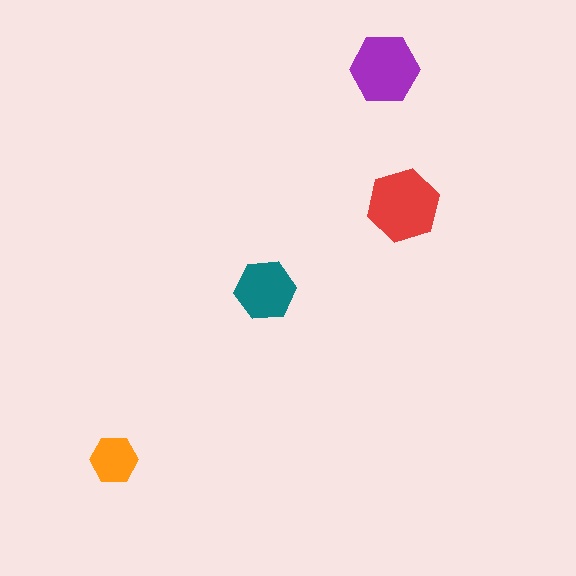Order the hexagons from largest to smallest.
the red one, the purple one, the teal one, the orange one.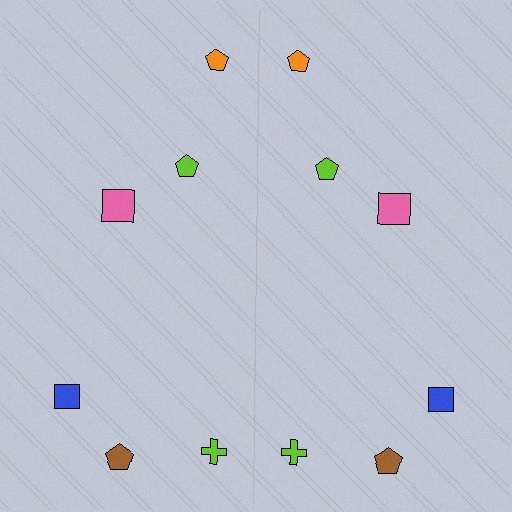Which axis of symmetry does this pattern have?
The pattern has a vertical axis of symmetry running through the center of the image.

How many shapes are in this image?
There are 12 shapes in this image.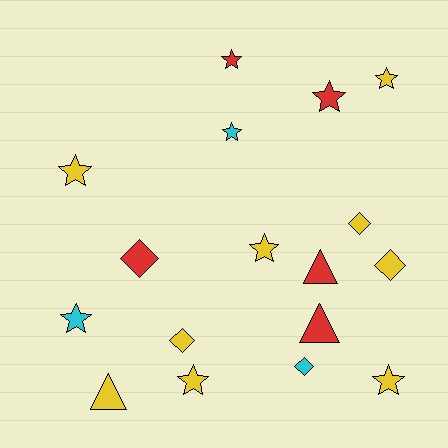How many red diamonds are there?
There is 1 red diamond.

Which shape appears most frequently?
Star, with 9 objects.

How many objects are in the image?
There are 17 objects.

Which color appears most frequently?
Yellow, with 9 objects.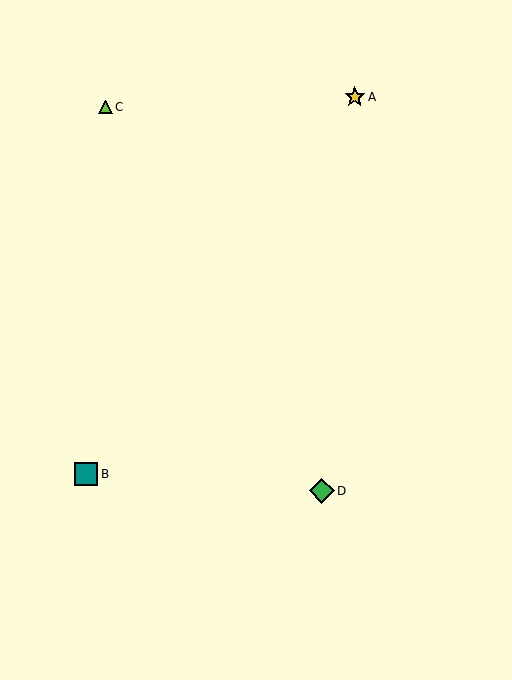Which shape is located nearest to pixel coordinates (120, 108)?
The lime triangle (labeled C) at (105, 107) is nearest to that location.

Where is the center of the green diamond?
The center of the green diamond is at (322, 491).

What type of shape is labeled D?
Shape D is a green diamond.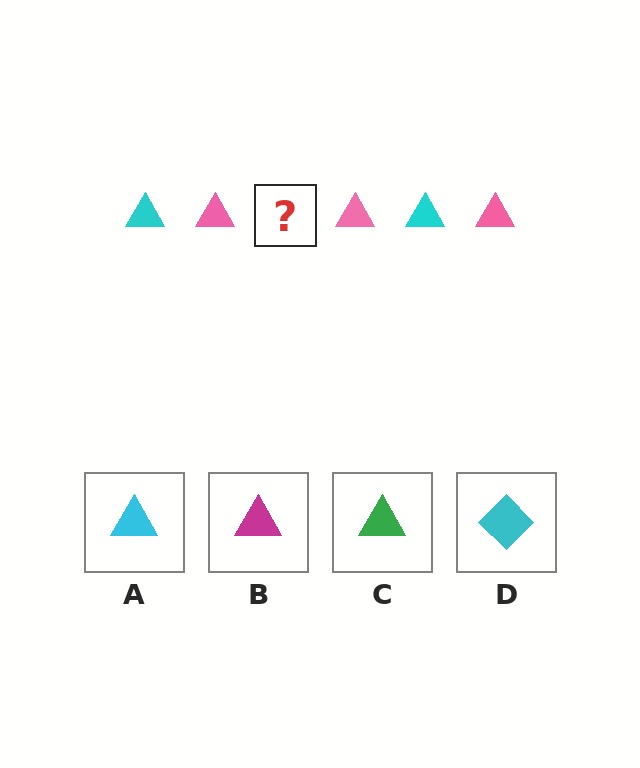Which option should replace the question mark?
Option A.